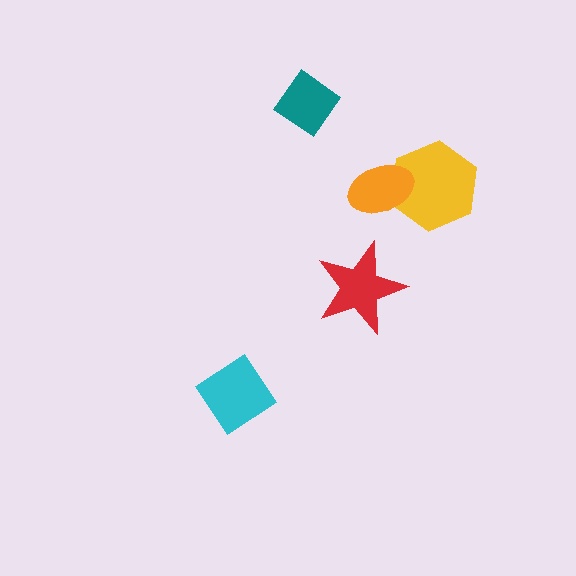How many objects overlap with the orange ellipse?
1 object overlaps with the orange ellipse.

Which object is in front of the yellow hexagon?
The orange ellipse is in front of the yellow hexagon.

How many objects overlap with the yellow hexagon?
1 object overlaps with the yellow hexagon.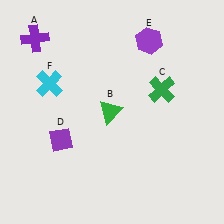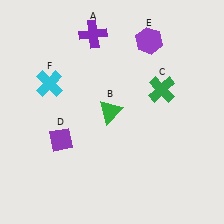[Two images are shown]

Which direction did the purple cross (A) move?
The purple cross (A) moved right.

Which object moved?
The purple cross (A) moved right.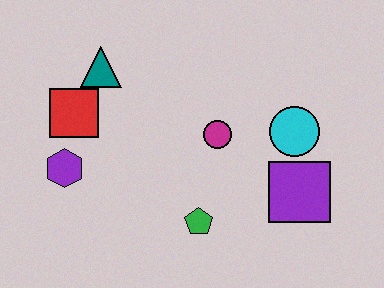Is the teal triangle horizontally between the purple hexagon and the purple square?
Yes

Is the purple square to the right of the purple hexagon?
Yes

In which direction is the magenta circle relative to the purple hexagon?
The magenta circle is to the right of the purple hexagon.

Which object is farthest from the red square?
The purple square is farthest from the red square.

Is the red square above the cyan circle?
Yes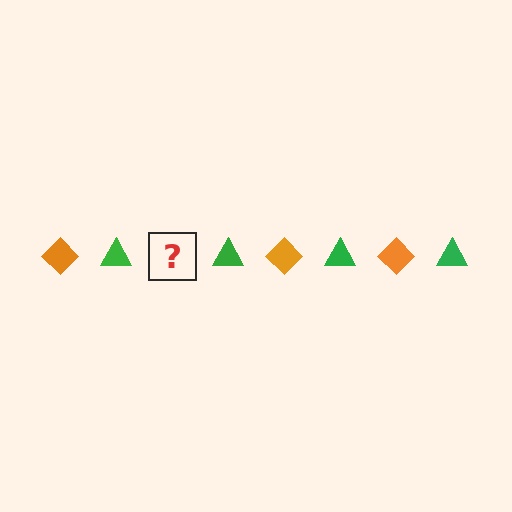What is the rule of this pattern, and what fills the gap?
The rule is that the pattern alternates between orange diamond and green triangle. The gap should be filled with an orange diamond.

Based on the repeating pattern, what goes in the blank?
The blank should be an orange diamond.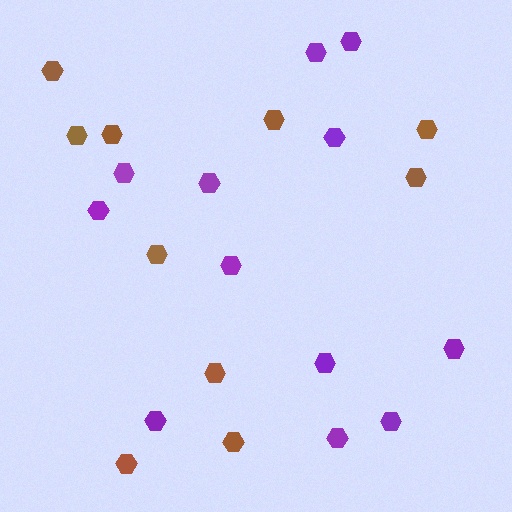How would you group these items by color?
There are 2 groups: one group of brown hexagons (10) and one group of purple hexagons (12).